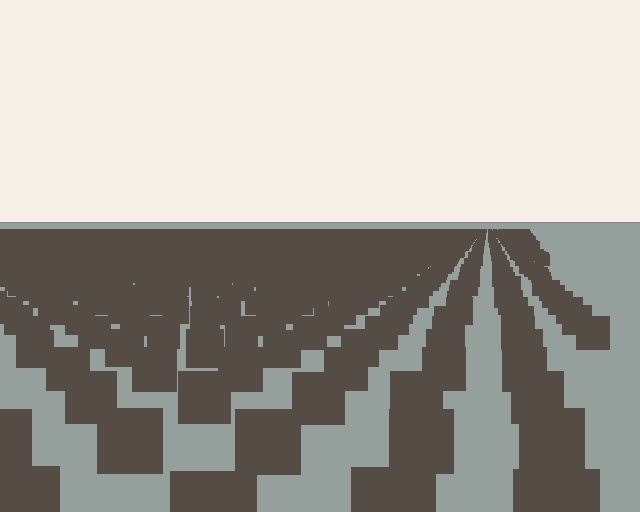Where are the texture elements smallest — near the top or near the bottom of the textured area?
Near the top.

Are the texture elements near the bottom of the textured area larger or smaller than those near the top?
Larger. Near the bottom, elements are closer to the viewer and appear at a bigger on-screen size.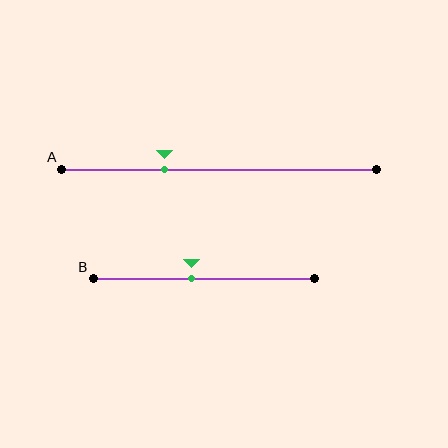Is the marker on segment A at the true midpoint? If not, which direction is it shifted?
No, the marker on segment A is shifted to the left by about 17% of the segment length.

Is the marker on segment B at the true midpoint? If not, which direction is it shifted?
No, the marker on segment B is shifted to the left by about 5% of the segment length.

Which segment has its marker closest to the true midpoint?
Segment B has its marker closest to the true midpoint.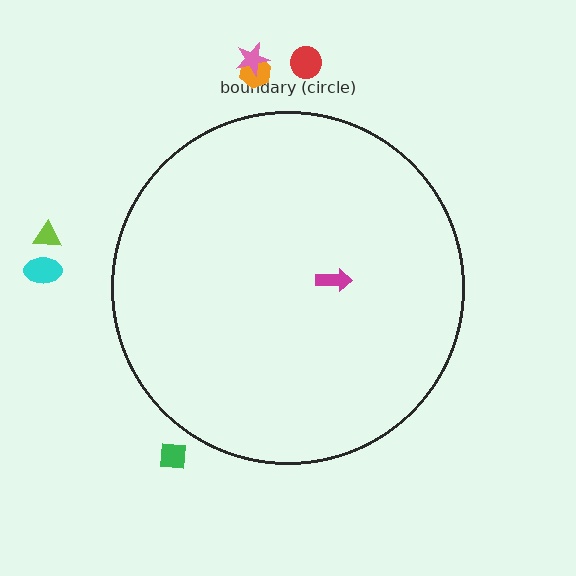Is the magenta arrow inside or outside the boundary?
Inside.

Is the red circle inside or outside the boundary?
Outside.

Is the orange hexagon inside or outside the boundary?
Outside.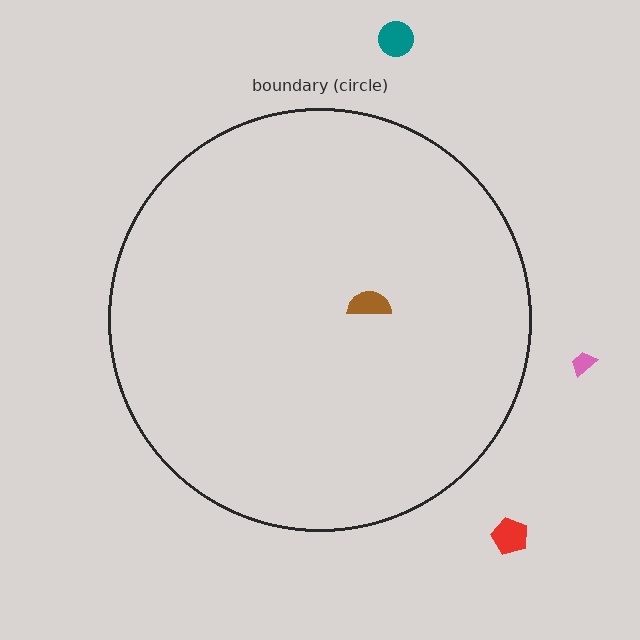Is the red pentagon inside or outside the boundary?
Outside.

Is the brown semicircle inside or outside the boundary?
Inside.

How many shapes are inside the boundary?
1 inside, 3 outside.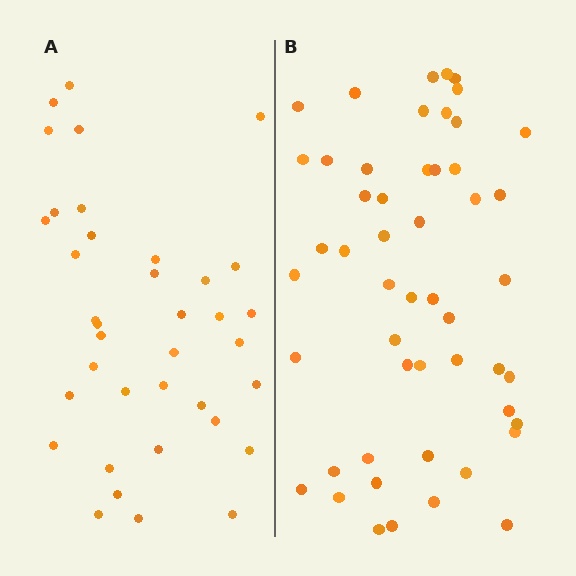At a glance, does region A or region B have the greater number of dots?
Region B (the right region) has more dots.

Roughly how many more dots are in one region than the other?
Region B has approximately 15 more dots than region A.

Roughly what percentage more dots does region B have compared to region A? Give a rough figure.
About 40% more.